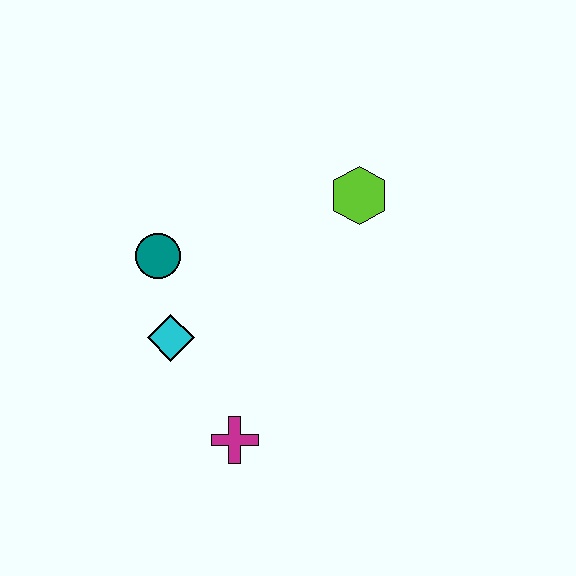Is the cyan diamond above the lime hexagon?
No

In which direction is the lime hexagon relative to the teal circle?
The lime hexagon is to the right of the teal circle.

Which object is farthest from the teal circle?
The lime hexagon is farthest from the teal circle.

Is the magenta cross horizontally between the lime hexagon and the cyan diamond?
Yes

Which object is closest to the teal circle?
The cyan diamond is closest to the teal circle.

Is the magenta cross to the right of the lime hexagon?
No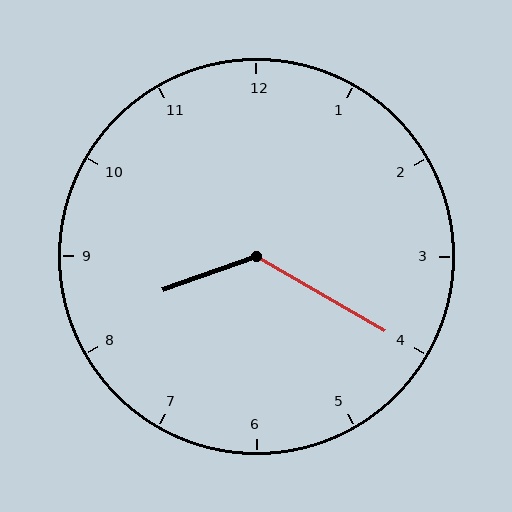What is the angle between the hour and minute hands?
Approximately 130 degrees.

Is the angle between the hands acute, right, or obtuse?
It is obtuse.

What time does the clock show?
8:20.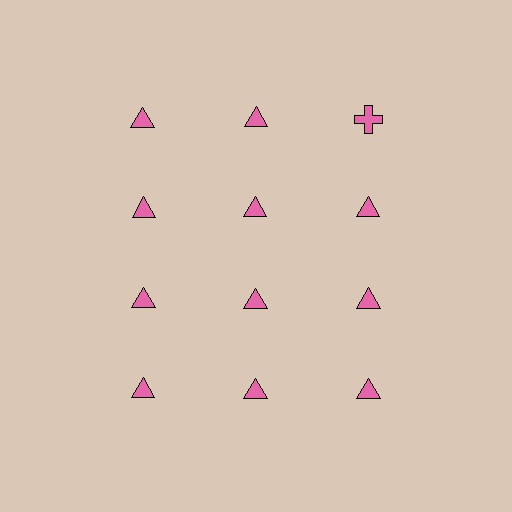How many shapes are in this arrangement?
There are 12 shapes arranged in a grid pattern.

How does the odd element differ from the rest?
It has a different shape: cross instead of triangle.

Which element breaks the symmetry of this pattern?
The pink cross in the top row, center column breaks the symmetry. All other shapes are pink triangles.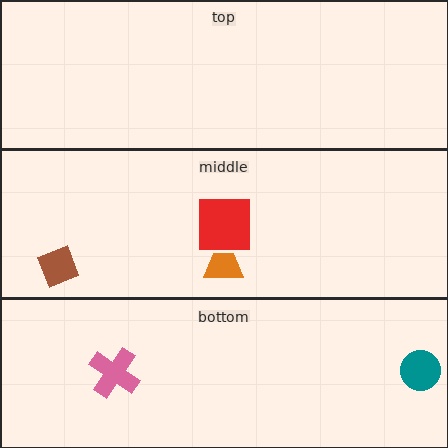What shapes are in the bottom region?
The teal circle, the pink cross.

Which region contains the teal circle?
The bottom region.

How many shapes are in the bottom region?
2.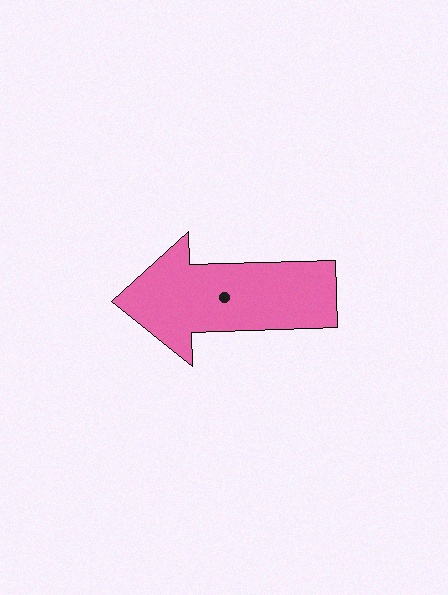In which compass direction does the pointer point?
West.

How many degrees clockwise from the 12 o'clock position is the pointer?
Approximately 268 degrees.